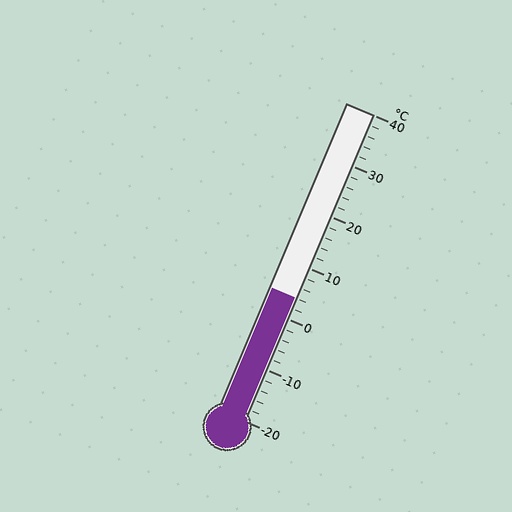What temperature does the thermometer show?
The thermometer shows approximately 4°C.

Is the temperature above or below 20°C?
The temperature is below 20°C.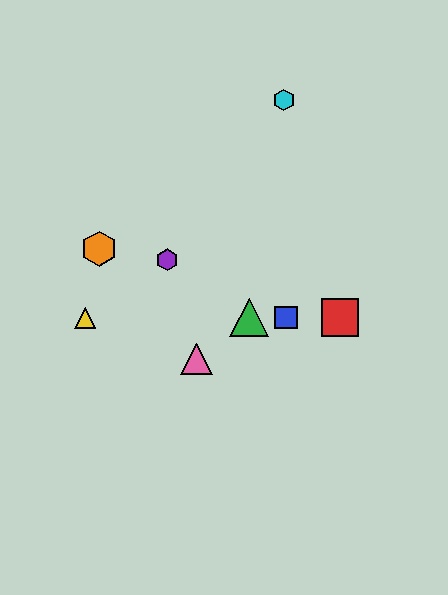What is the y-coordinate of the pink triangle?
The pink triangle is at y≈359.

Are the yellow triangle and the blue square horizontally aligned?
Yes, both are at y≈318.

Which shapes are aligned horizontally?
The red square, the blue square, the green triangle, the yellow triangle are aligned horizontally.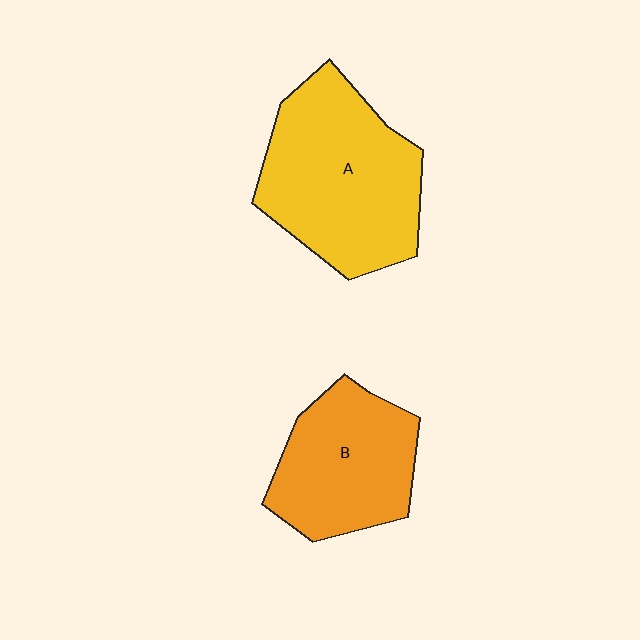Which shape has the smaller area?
Shape B (orange).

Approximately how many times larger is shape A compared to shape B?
Approximately 1.4 times.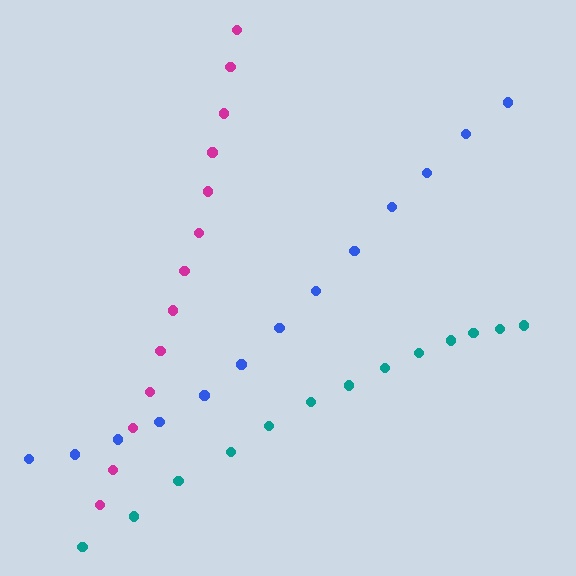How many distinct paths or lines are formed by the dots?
There are 3 distinct paths.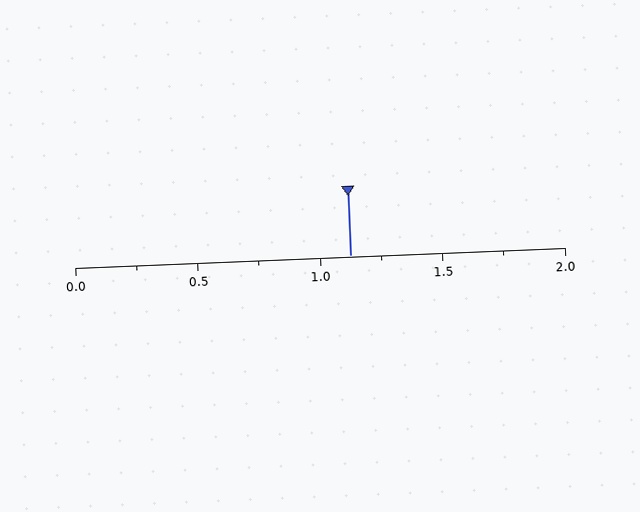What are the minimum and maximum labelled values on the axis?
The axis runs from 0.0 to 2.0.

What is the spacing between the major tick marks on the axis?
The major ticks are spaced 0.5 apart.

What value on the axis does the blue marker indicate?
The marker indicates approximately 1.12.